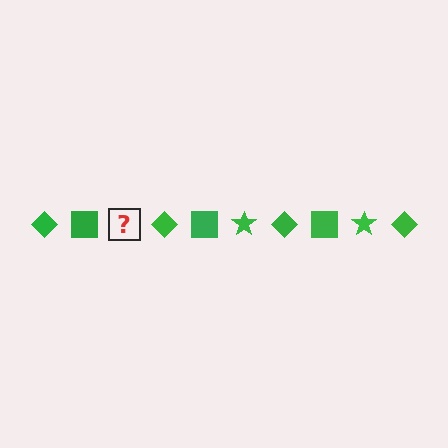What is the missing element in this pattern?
The missing element is a green star.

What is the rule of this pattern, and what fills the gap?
The rule is that the pattern cycles through diamond, square, star shapes in green. The gap should be filled with a green star.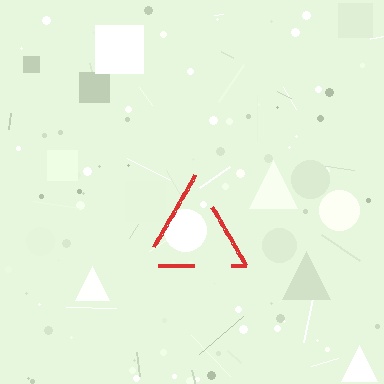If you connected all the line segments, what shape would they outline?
They would outline a triangle.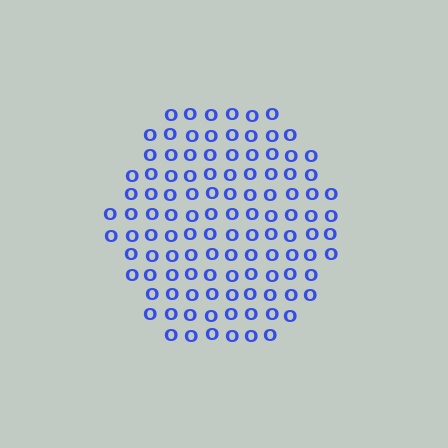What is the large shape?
The large shape is a hexagon.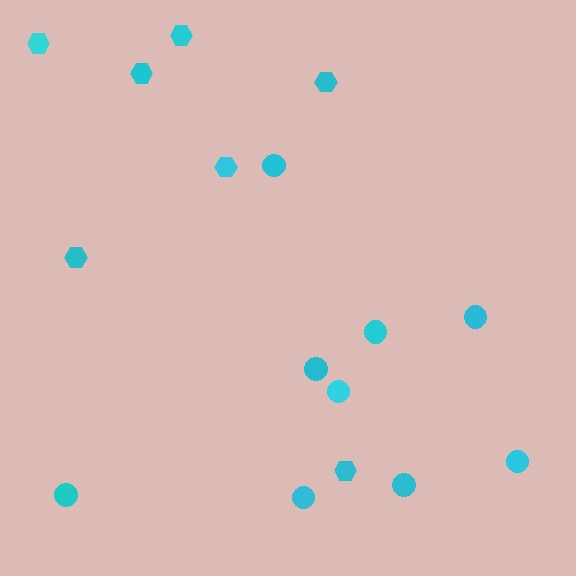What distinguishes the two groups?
There are 2 groups: one group of hexagons (7) and one group of circles (9).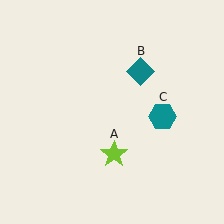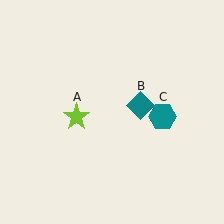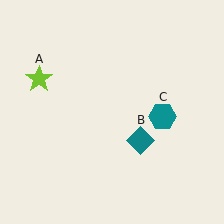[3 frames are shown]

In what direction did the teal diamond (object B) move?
The teal diamond (object B) moved down.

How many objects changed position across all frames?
2 objects changed position: lime star (object A), teal diamond (object B).